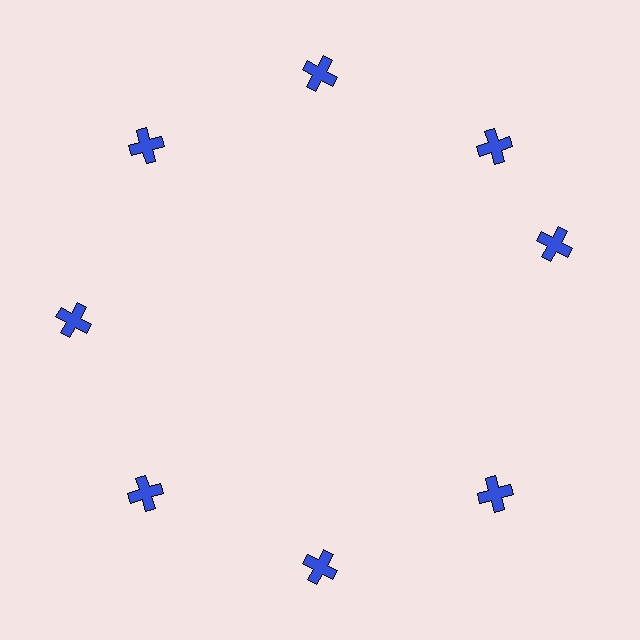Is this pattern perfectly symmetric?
No. The 8 blue crosses are arranged in a ring, but one element near the 3 o'clock position is rotated out of alignment along the ring, breaking the 8-fold rotational symmetry.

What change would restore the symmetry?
The symmetry would be restored by rotating it back into even spacing with its neighbors so that all 8 crosses sit at equal angles and equal distance from the center.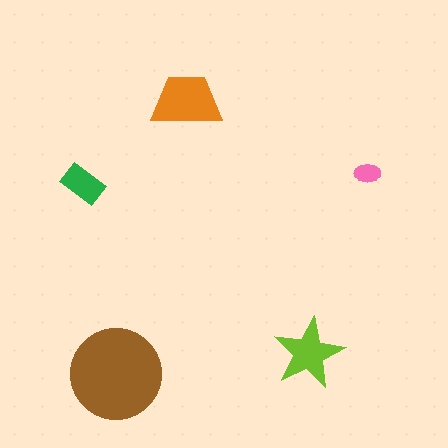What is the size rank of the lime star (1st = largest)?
3rd.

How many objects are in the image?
There are 5 objects in the image.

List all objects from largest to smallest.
The brown circle, the orange trapezoid, the lime star, the green rectangle, the pink ellipse.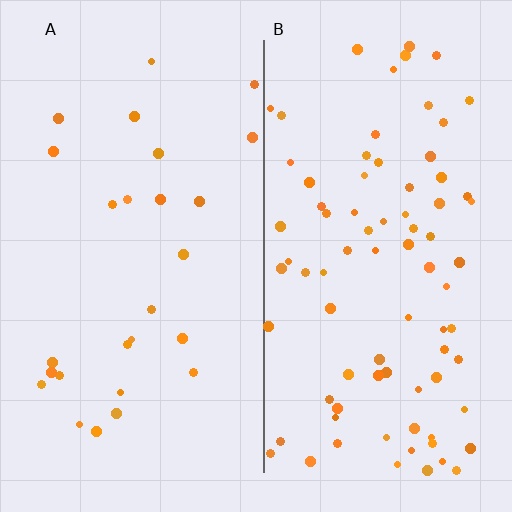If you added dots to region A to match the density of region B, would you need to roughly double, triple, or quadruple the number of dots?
Approximately triple.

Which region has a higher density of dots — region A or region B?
B (the right).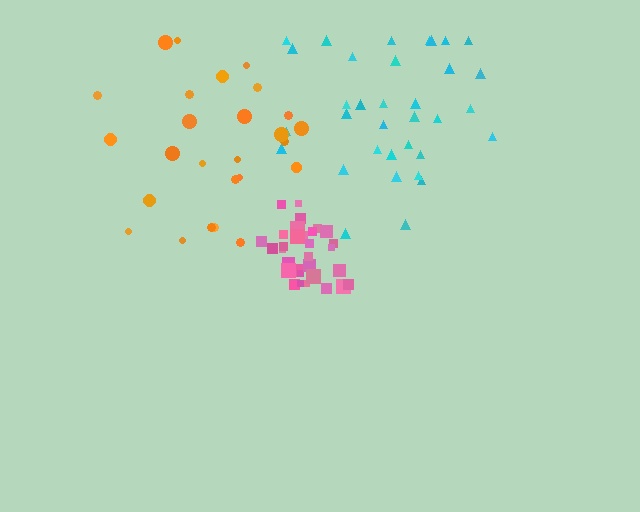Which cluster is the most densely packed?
Pink.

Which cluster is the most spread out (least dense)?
Orange.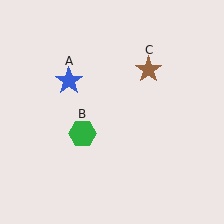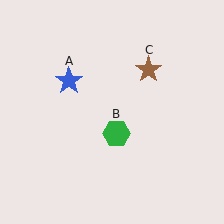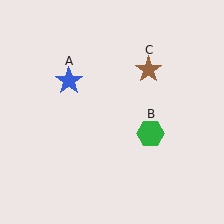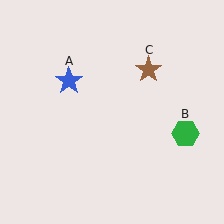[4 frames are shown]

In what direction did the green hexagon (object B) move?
The green hexagon (object B) moved right.